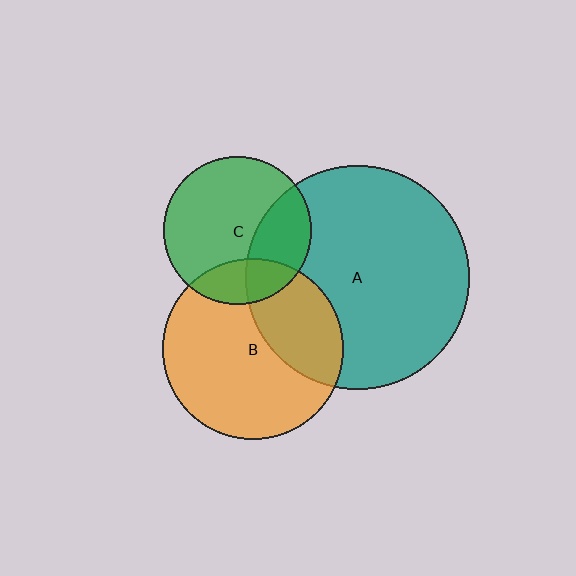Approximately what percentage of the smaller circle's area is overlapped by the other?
Approximately 30%.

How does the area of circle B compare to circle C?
Approximately 1.5 times.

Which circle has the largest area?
Circle A (teal).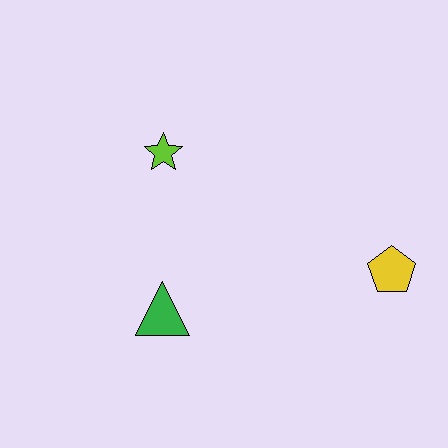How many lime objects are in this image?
There is 1 lime object.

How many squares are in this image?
There are no squares.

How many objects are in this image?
There are 3 objects.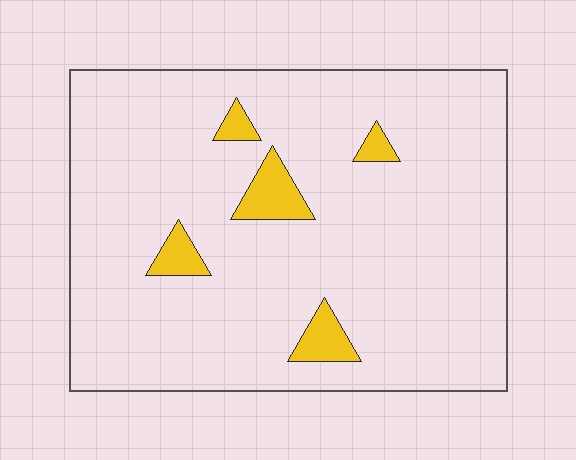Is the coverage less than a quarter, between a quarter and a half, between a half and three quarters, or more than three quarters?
Less than a quarter.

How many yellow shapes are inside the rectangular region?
5.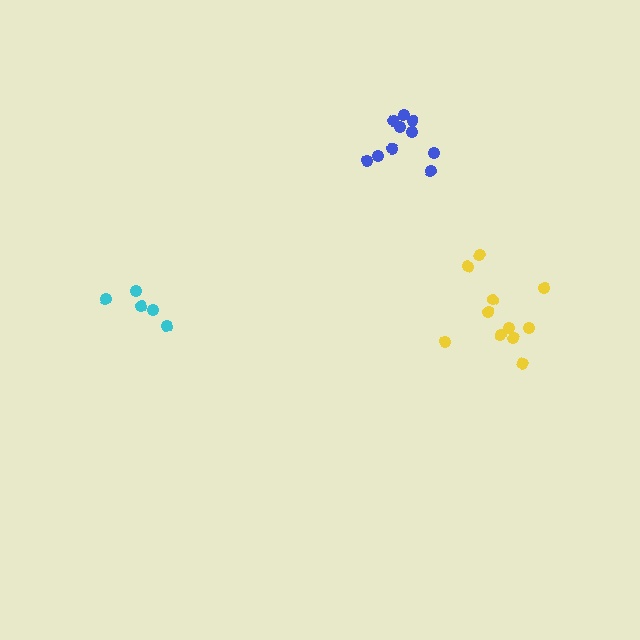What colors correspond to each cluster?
The clusters are colored: yellow, cyan, blue.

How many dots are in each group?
Group 1: 11 dots, Group 2: 5 dots, Group 3: 10 dots (26 total).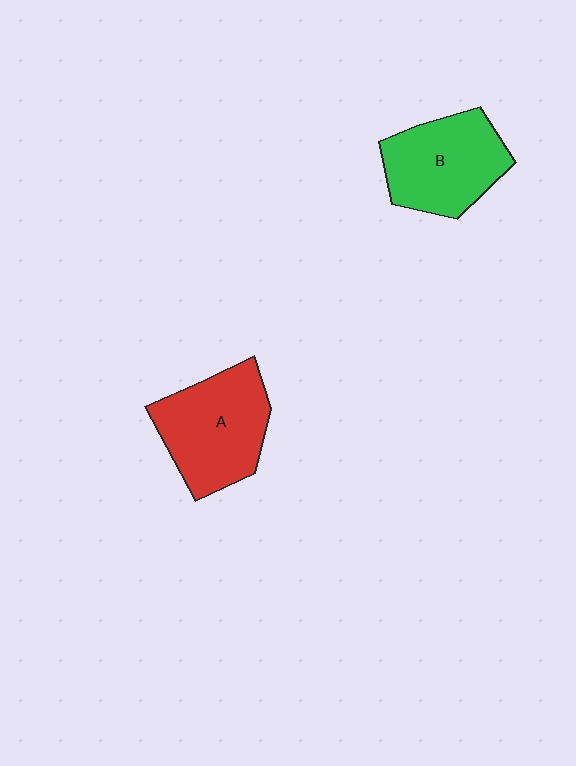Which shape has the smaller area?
Shape B (green).